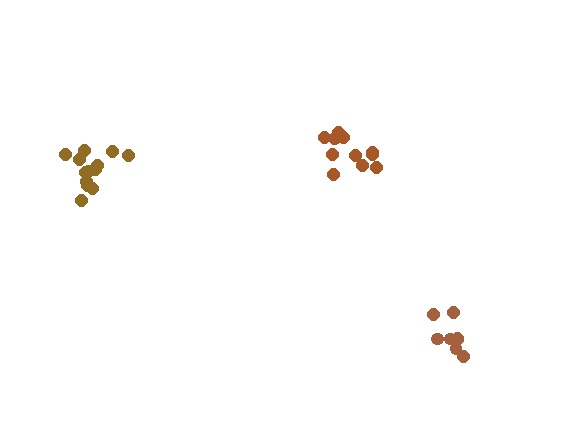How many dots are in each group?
Group 1: 13 dots, Group 2: 12 dots, Group 3: 8 dots (33 total).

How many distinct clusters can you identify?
There are 3 distinct clusters.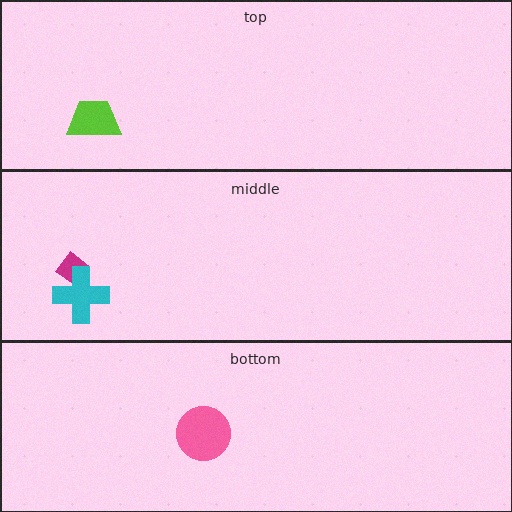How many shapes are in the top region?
1.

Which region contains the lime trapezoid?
The top region.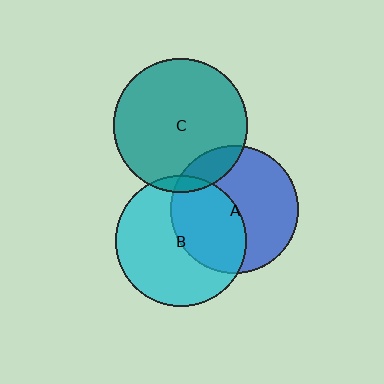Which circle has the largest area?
Circle C (teal).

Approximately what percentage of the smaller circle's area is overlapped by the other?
Approximately 5%.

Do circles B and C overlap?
Yes.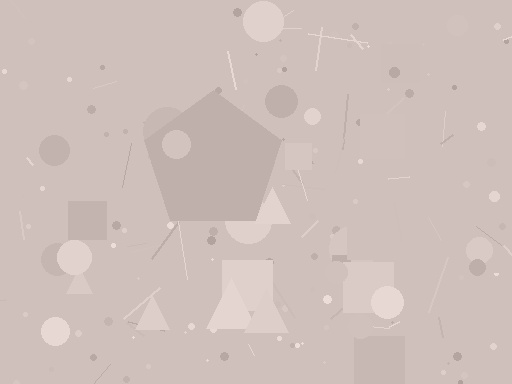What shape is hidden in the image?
A pentagon is hidden in the image.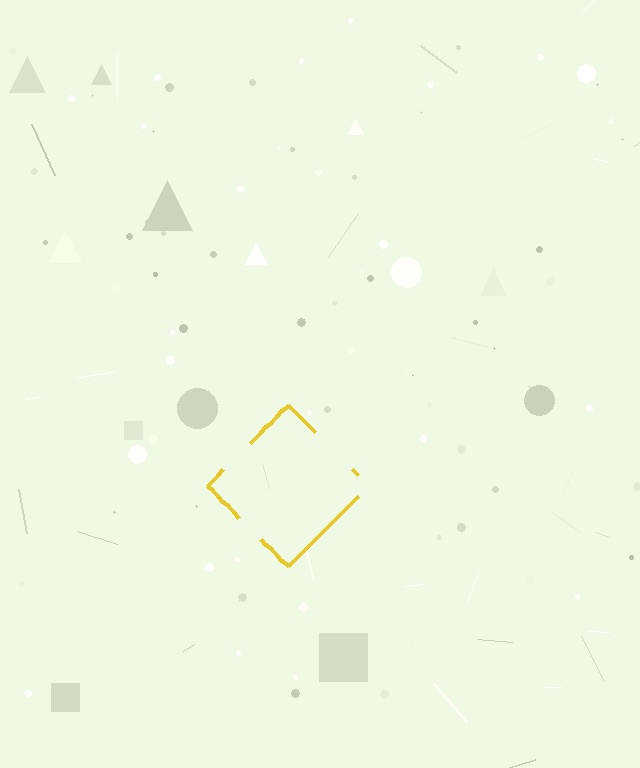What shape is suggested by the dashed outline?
The dashed outline suggests a diamond.